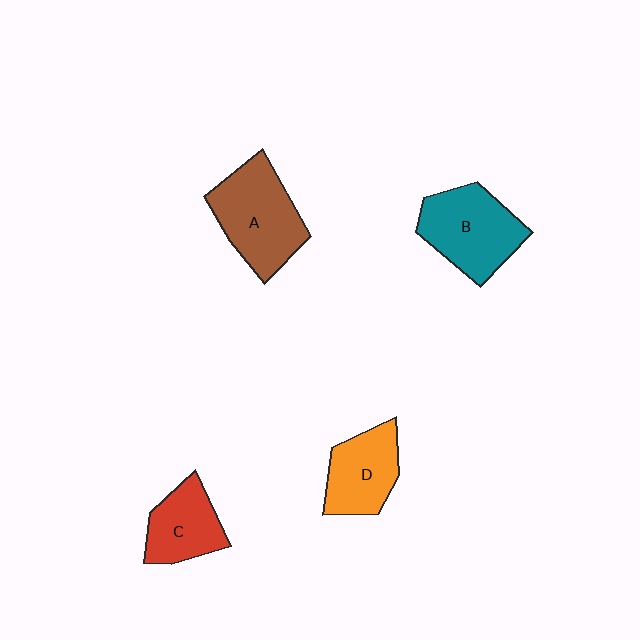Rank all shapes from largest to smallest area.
From largest to smallest: A (brown), B (teal), D (orange), C (red).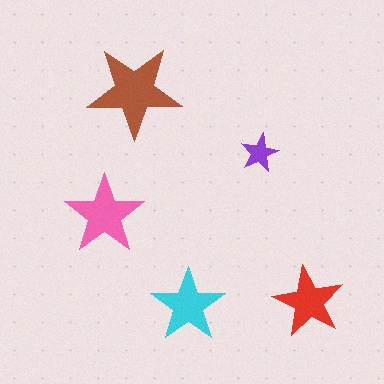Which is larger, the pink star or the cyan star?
The pink one.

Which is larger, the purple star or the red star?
The red one.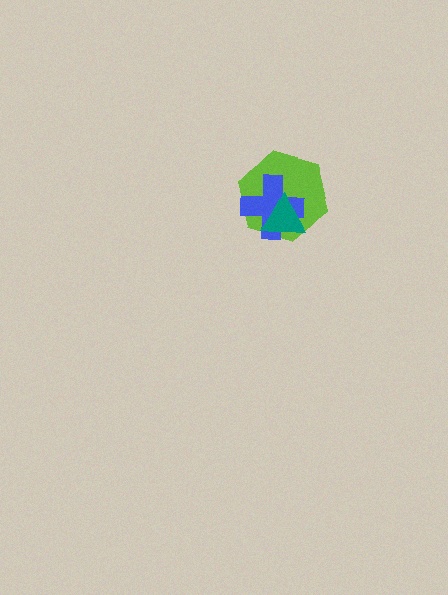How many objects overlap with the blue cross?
2 objects overlap with the blue cross.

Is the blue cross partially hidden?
Yes, it is partially covered by another shape.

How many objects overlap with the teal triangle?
2 objects overlap with the teal triangle.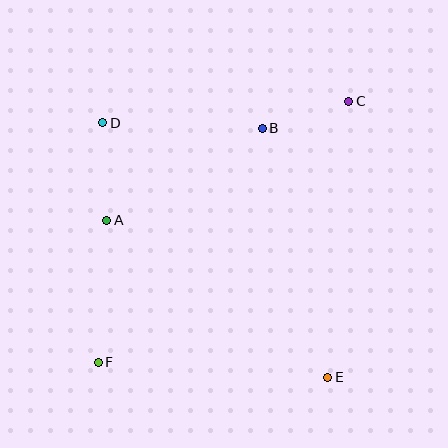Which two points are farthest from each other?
Points C and F are farthest from each other.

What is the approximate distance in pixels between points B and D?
The distance between B and D is approximately 160 pixels.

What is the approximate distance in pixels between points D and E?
The distance between D and E is approximately 340 pixels.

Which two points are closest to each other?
Points B and C are closest to each other.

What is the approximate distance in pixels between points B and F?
The distance between B and F is approximately 286 pixels.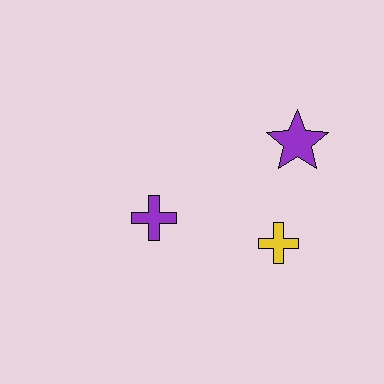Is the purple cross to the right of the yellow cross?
No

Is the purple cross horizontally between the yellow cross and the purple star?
No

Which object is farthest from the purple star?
The purple cross is farthest from the purple star.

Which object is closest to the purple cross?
The yellow cross is closest to the purple cross.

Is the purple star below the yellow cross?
No